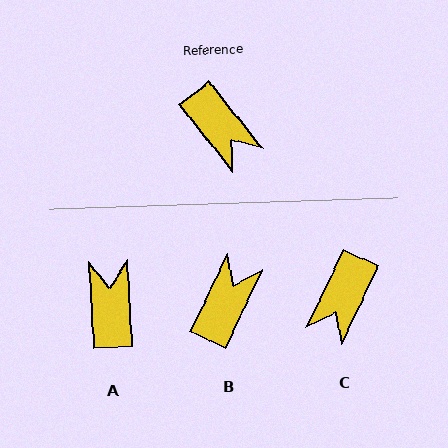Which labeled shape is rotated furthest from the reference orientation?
A, about 145 degrees away.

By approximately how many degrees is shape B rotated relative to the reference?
Approximately 116 degrees counter-clockwise.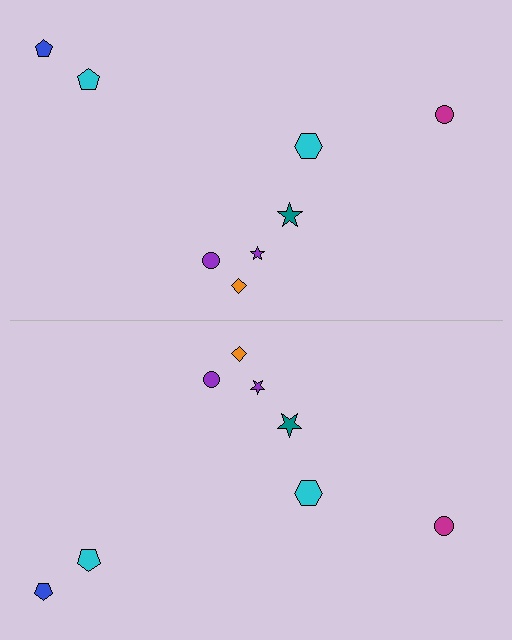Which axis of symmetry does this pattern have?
The pattern has a horizontal axis of symmetry running through the center of the image.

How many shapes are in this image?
There are 16 shapes in this image.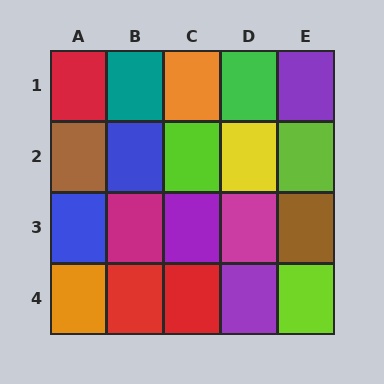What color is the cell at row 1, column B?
Teal.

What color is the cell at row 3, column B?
Magenta.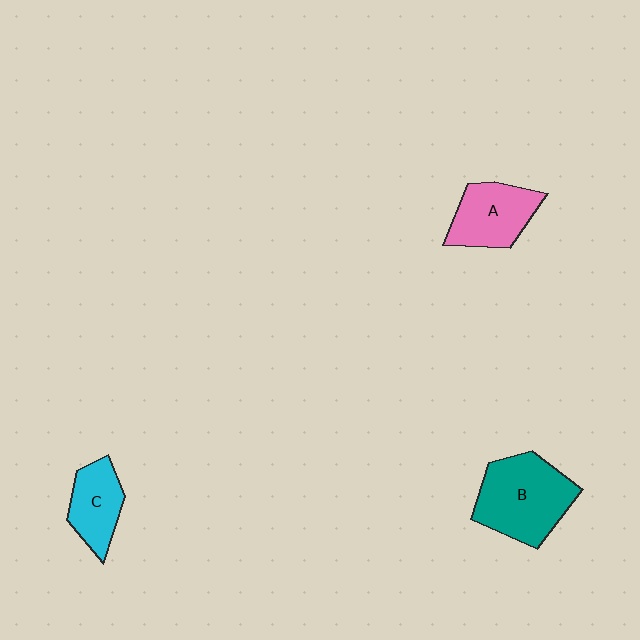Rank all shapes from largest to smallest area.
From largest to smallest: B (teal), A (pink), C (cyan).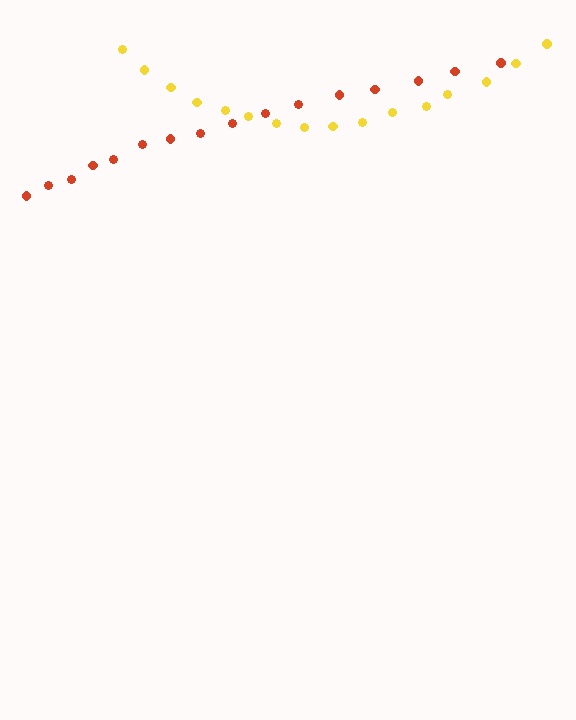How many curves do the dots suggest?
There are 2 distinct paths.